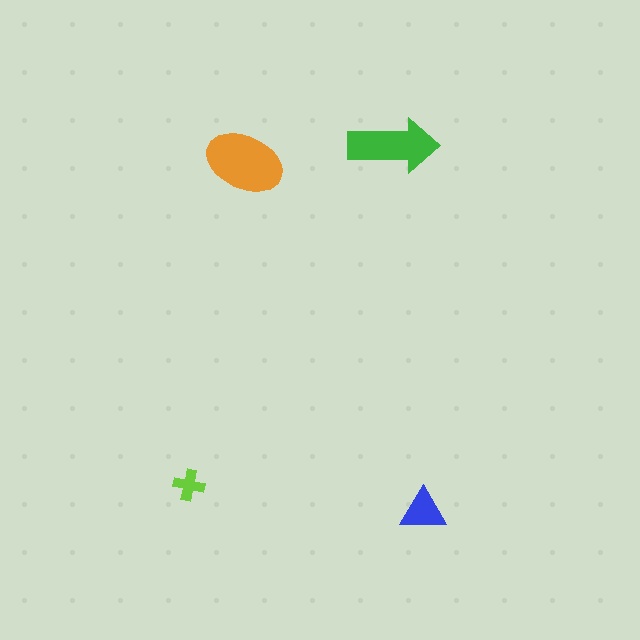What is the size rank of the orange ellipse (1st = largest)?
1st.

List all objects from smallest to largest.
The lime cross, the blue triangle, the green arrow, the orange ellipse.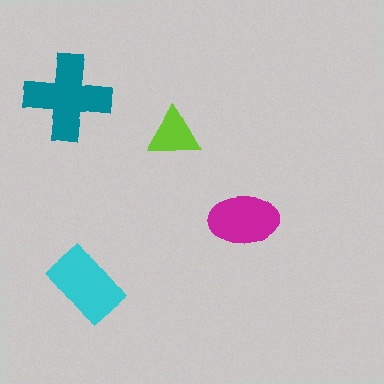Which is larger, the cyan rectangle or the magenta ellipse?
The cyan rectangle.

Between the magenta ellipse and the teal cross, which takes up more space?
The teal cross.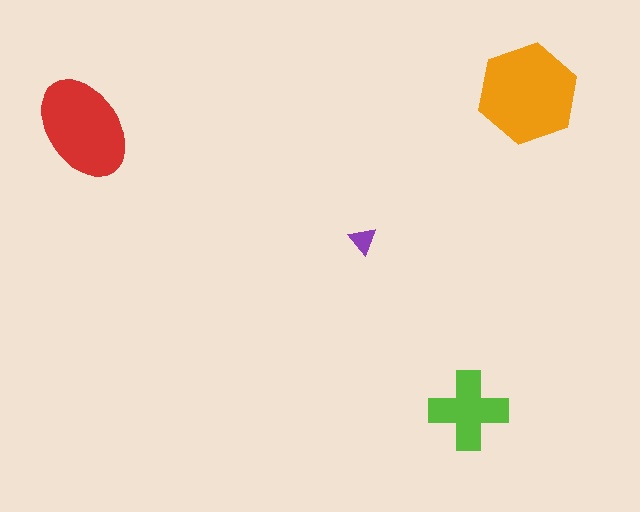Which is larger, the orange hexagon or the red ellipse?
The orange hexagon.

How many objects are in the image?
There are 4 objects in the image.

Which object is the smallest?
The purple triangle.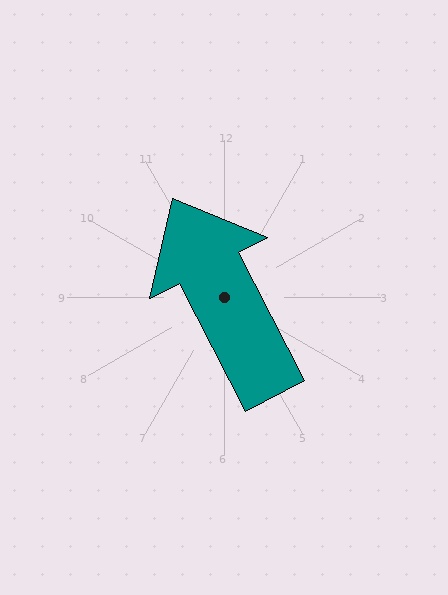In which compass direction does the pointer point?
Northwest.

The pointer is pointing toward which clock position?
Roughly 11 o'clock.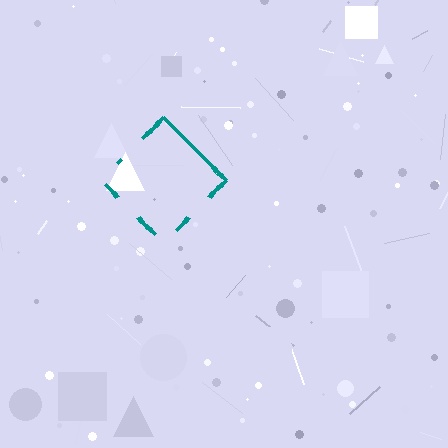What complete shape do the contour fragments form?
The contour fragments form a diamond.